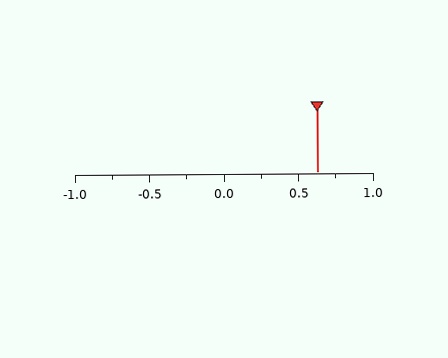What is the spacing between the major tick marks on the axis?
The major ticks are spaced 0.5 apart.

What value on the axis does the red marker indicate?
The marker indicates approximately 0.62.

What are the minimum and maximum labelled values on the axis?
The axis runs from -1.0 to 1.0.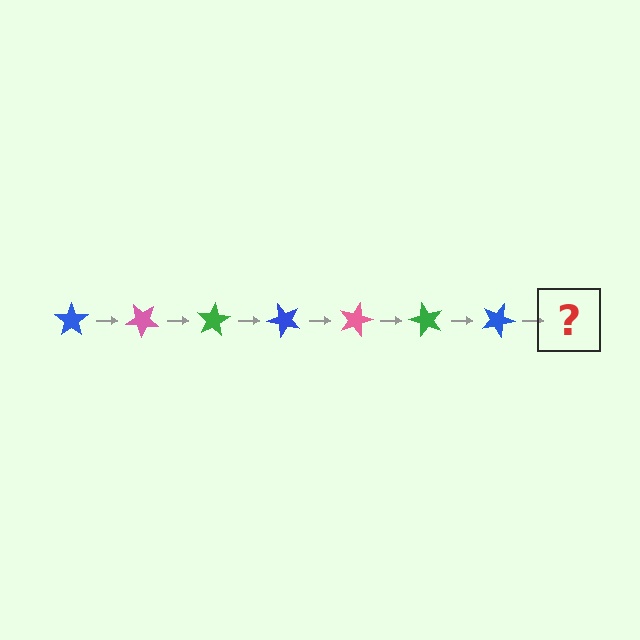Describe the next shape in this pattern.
It should be a pink star, rotated 280 degrees from the start.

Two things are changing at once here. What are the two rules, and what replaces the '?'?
The two rules are that it rotates 40 degrees each step and the color cycles through blue, pink, and green. The '?' should be a pink star, rotated 280 degrees from the start.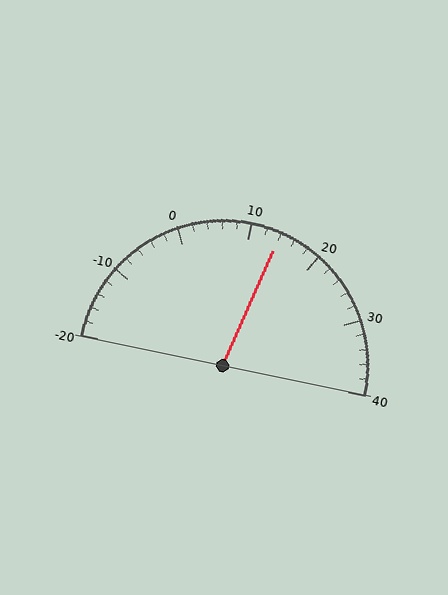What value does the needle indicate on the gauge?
The needle indicates approximately 14.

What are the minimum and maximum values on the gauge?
The gauge ranges from -20 to 40.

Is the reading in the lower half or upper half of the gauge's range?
The reading is in the upper half of the range (-20 to 40).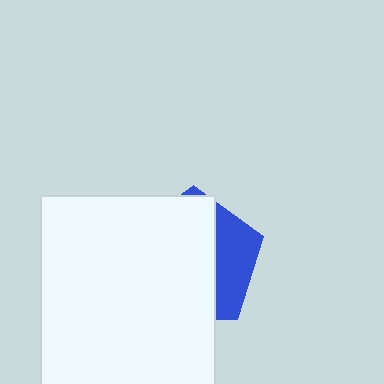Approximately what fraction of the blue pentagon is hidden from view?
Roughly 70% of the blue pentagon is hidden behind the white rectangle.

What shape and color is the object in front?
The object in front is a white rectangle.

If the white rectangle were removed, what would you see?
You would see the complete blue pentagon.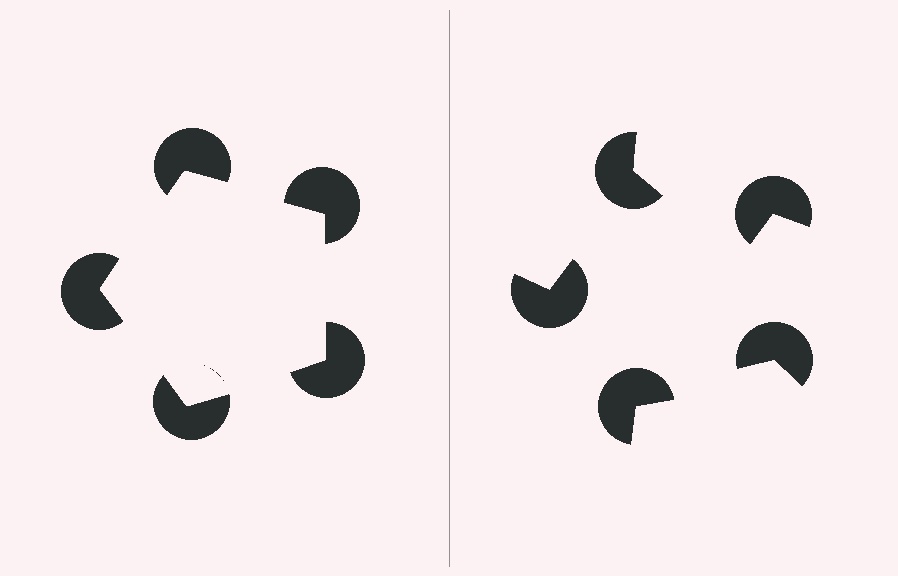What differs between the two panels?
The pac-man discs are positioned identically on both sides; only the wedge orientations differ. On the left they align to a pentagon; on the right they are misaligned.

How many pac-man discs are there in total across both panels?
10 — 5 on each side.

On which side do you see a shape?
An illusory pentagon appears on the left side. On the right side the wedge cuts are rotated, so no coherent shape forms.